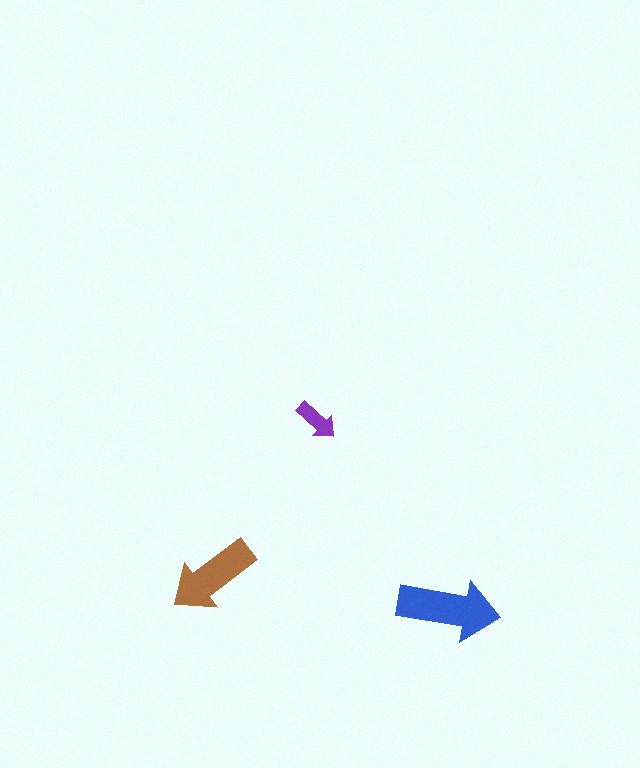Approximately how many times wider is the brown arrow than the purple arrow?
About 2 times wider.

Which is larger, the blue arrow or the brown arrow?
The blue one.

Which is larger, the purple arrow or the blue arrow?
The blue one.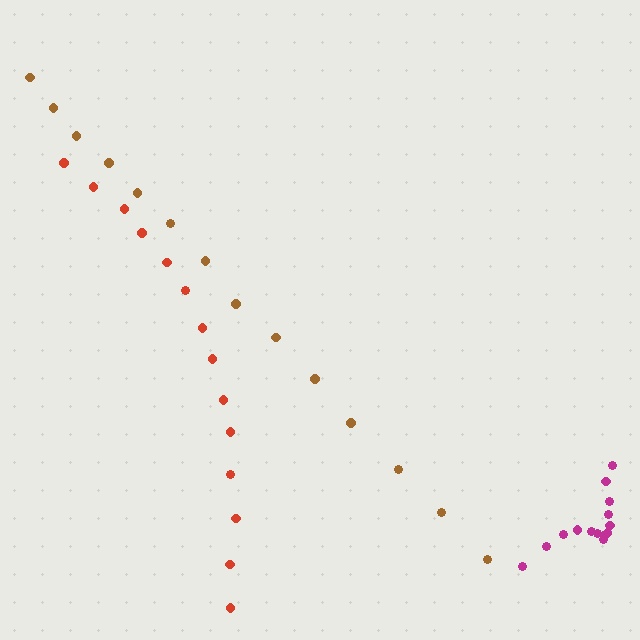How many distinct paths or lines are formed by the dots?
There are 3 distinct paths.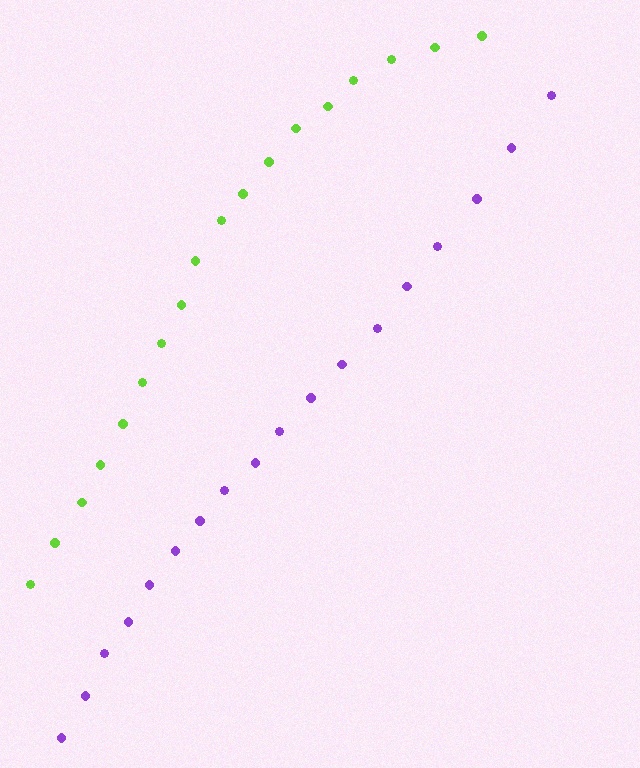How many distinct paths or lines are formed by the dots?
There are 2 distinct paths.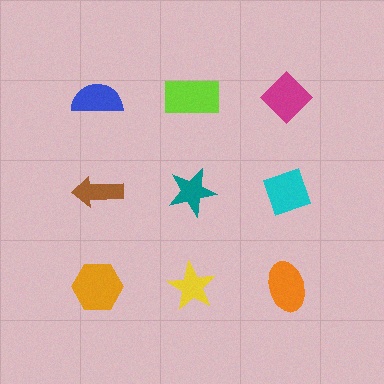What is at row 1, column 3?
A magenta diamond.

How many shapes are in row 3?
3 shapes.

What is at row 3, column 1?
An orange hexagon.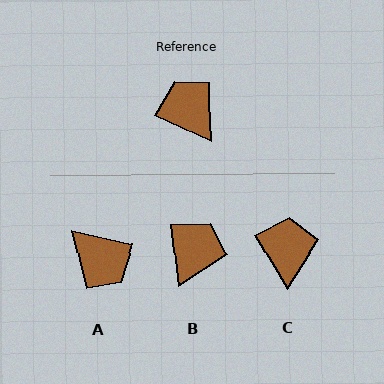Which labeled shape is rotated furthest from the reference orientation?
A, about 168 degrees away.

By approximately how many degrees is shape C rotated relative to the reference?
Approximately 34 degrees clockwise.